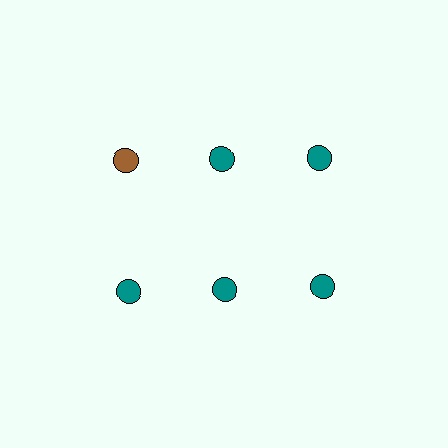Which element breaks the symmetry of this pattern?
The brown circle in the top row, leftmost column breaks the symmetry. All other shapes are teal circles.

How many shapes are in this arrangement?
There are 6 shapes arranged in a grid pattern.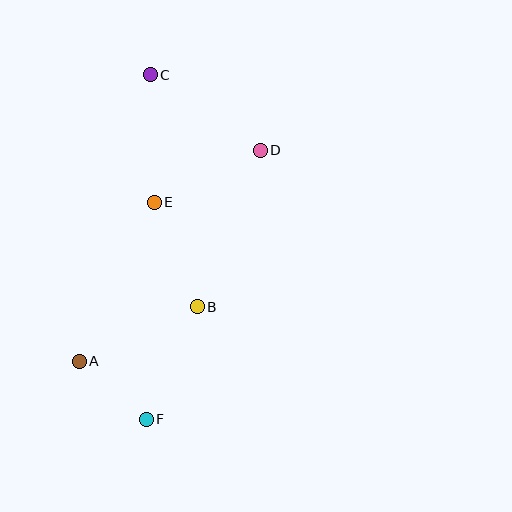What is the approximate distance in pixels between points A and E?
The distance between A and E is approximately 176 pixels.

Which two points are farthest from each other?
Points C and F are farthest from each other.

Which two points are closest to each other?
Points A and F are closest to each other.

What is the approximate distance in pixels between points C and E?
The distance between C and E is approximately 128 pixels.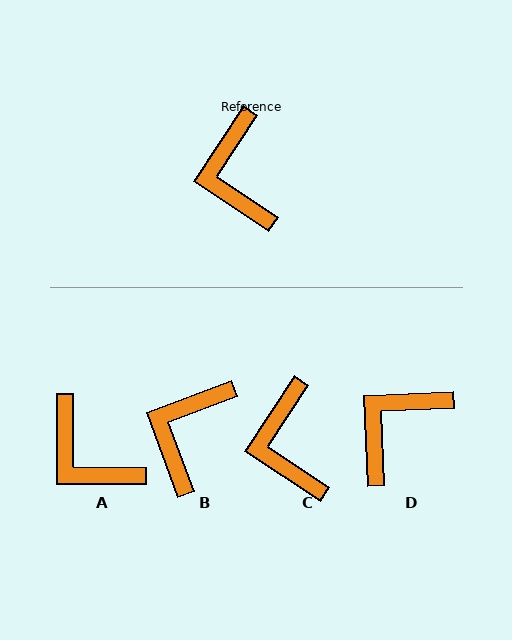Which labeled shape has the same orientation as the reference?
C.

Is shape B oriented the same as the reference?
No, it is off by about 36 degrees.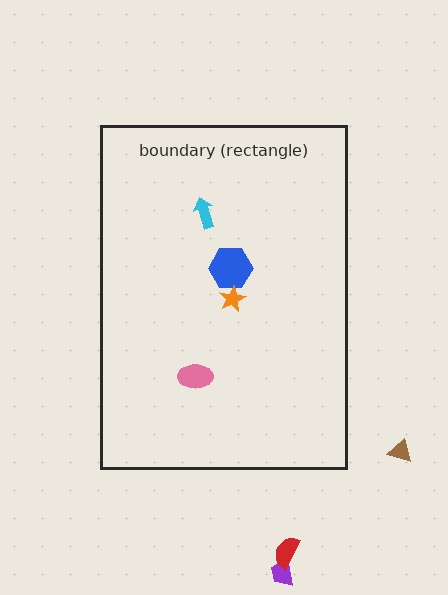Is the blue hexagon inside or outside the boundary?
Inside.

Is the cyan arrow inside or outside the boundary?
Inside.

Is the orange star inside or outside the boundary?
Inside.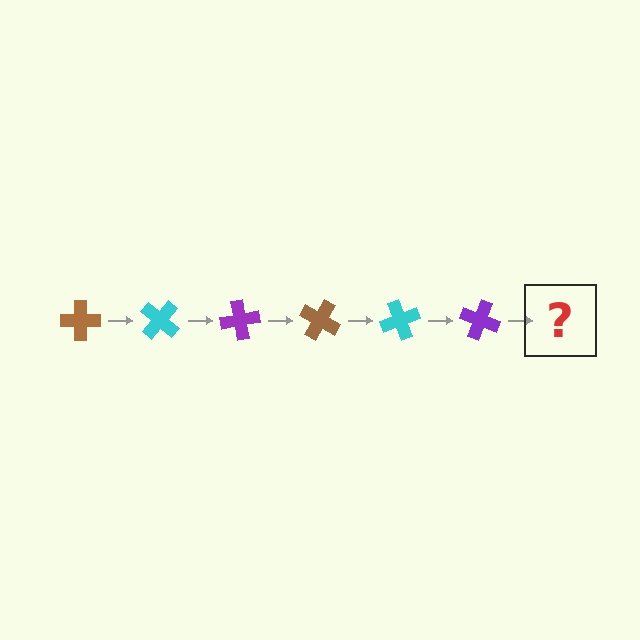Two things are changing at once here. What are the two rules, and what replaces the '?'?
The two rules are that it rotates 40 degrees each step and the color cycles through brown, cyan, and purple. The '?' should be a brown cross, rotated 240 degrees from the start.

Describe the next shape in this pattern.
It should be a brown cross, rotated 240 degrees from the start.